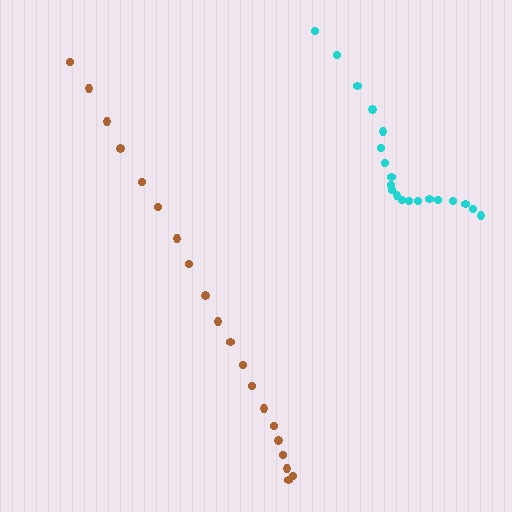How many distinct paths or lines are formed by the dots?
There are 2 distinct paths.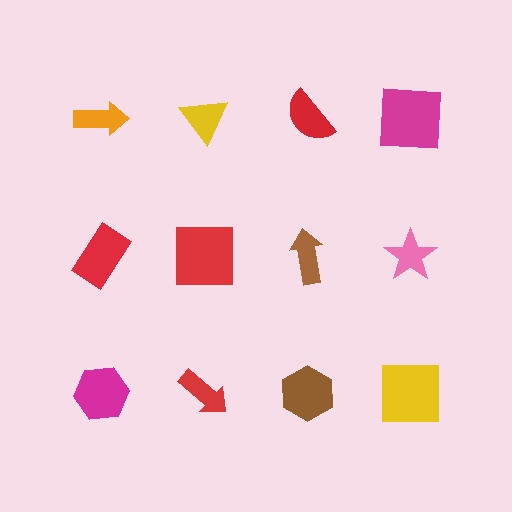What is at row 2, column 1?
A red rectangle.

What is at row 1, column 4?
A magenta square.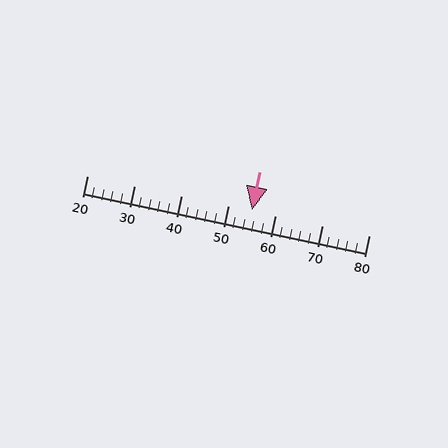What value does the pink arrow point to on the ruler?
The pink arrow points to approximately 55.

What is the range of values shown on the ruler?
The ruler shows values from 20 to 80.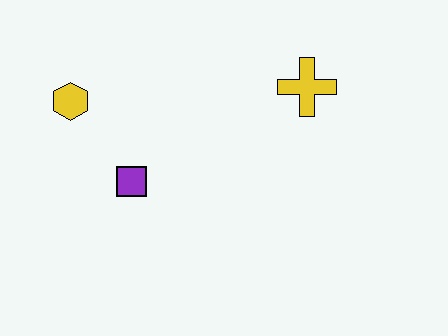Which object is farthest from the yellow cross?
The yellow hexagon is farthest from the yellow cross.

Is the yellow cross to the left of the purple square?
No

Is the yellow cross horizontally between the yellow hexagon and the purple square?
No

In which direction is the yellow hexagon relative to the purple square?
The yellow hexagon is above the purple square.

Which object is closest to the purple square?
The yellow hexagon is closest to the purple square.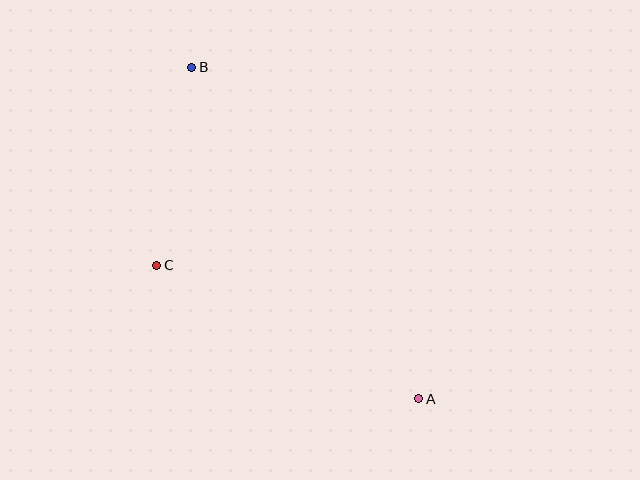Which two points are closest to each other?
Points B and C are closest to each other.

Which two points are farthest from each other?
Points A and B are farthest from each other.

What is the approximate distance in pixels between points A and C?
The distance between A and C is approximately 294 pixels.